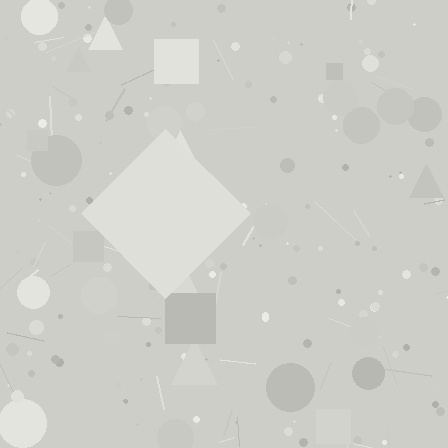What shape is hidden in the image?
A diamond is hidden in the image.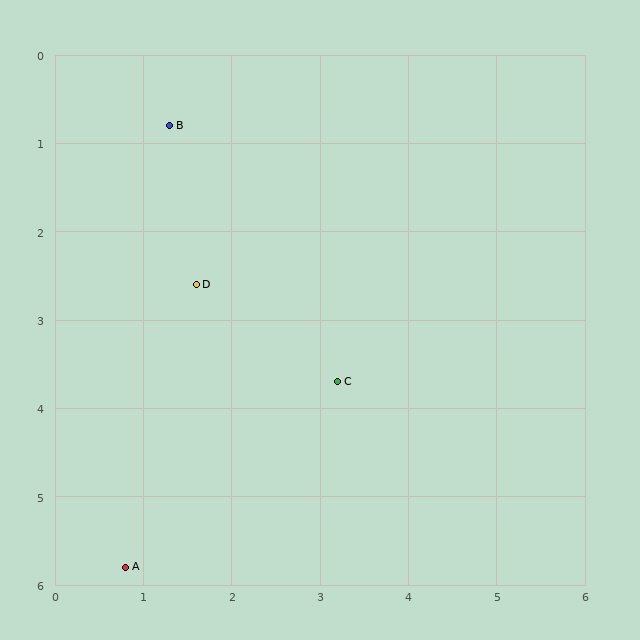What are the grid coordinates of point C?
Point C is at approximately (3.2, 3.7).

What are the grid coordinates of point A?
Point A is at approximately (0.8, 5.8).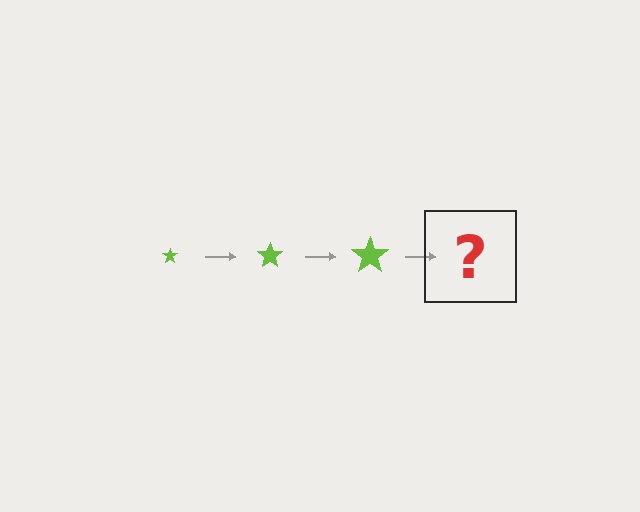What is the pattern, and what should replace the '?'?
The pattern is that the star gets progressively larger each step. The '?' should be a lime star, larger than the previous one.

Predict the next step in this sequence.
The next step is a lime star, larger than the previous one.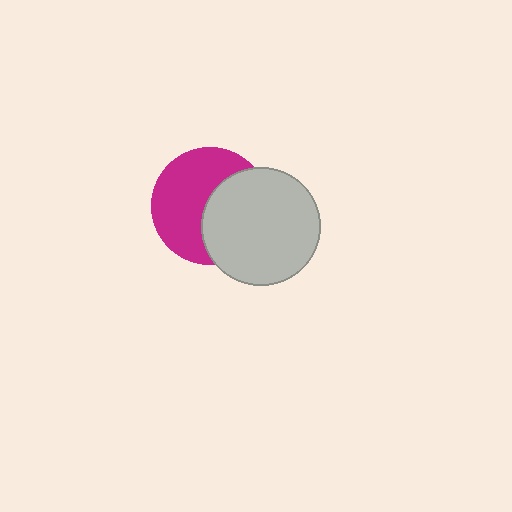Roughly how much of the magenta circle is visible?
About half of it is visible (roughly 56%).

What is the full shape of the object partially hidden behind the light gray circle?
The partially hidden object is a magenta circle.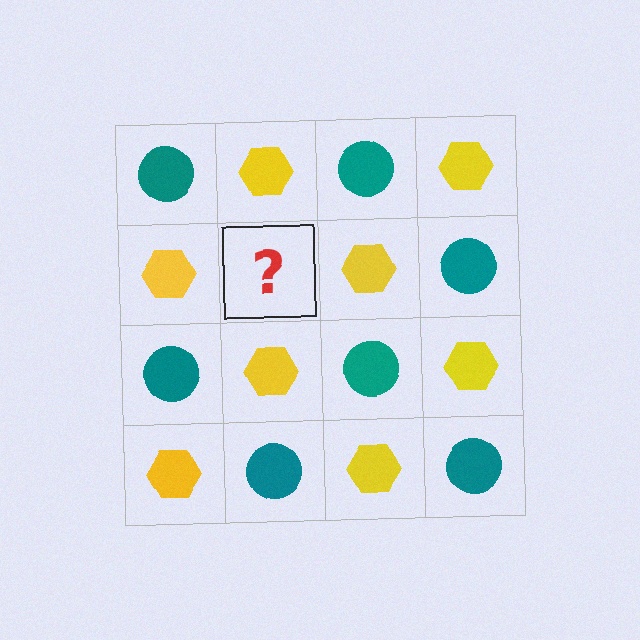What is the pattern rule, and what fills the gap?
The rule is that it alternates teal circle and yellow hexagon in a checkerboard pattern. The gap should be filled with a teal circle.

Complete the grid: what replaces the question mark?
The question mark should be replaced with a teal circle.